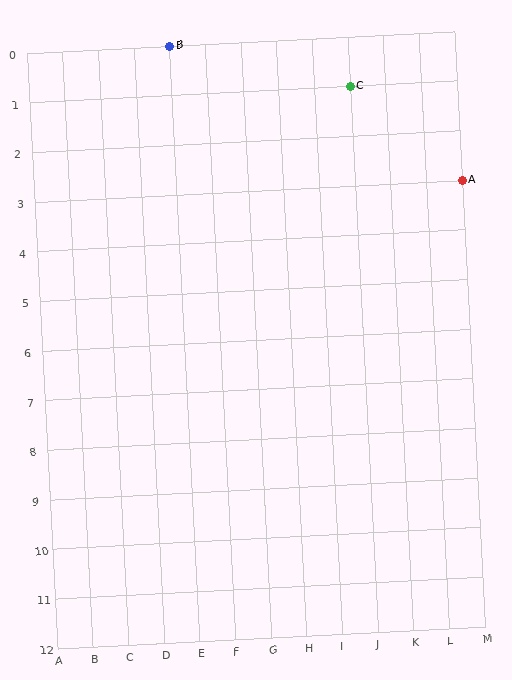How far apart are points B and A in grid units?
Points B and A are 8 columns and 3 rows apart (about 8.5 grid units diagonally).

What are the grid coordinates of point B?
Point B is at grid coordinates (E, 0).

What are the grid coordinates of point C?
Point C is at grid coordinates (J, 1).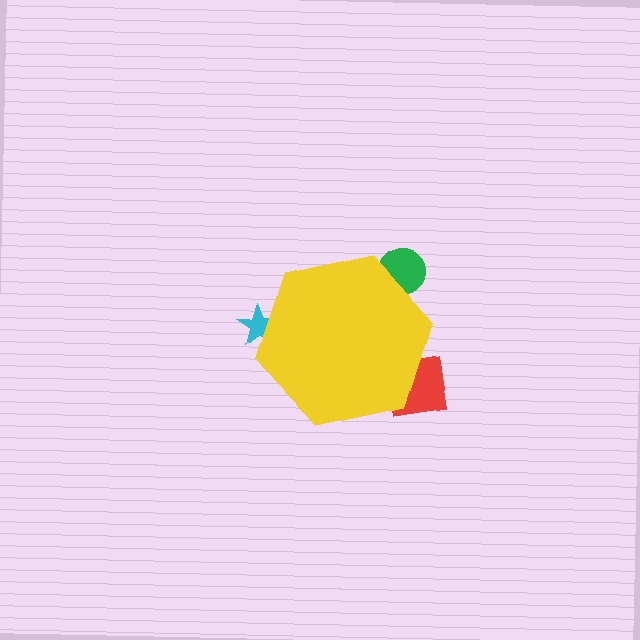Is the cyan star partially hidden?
Yes, the cyan star is partially hidden behind the yellow hexagon.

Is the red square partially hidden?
Yes, the red square is partially hidden behind the yellow hexagon.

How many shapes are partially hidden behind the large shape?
3 shapes are partially hidden.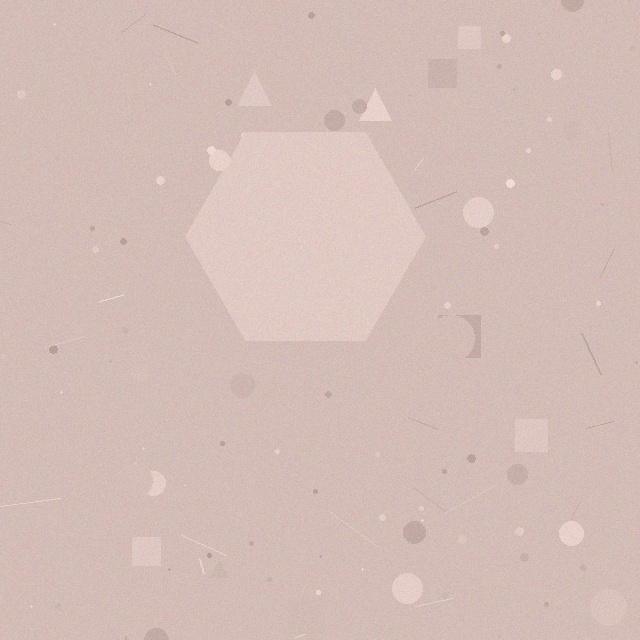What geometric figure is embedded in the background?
A hexagon is embedded in the background.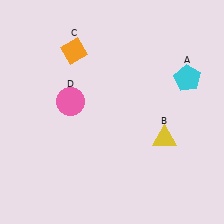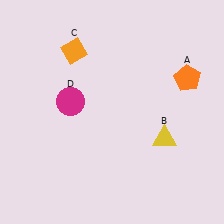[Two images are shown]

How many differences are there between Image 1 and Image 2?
There are 2 differences between the two images.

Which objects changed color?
A changed from cyan to orange. D changed from pink to magenta.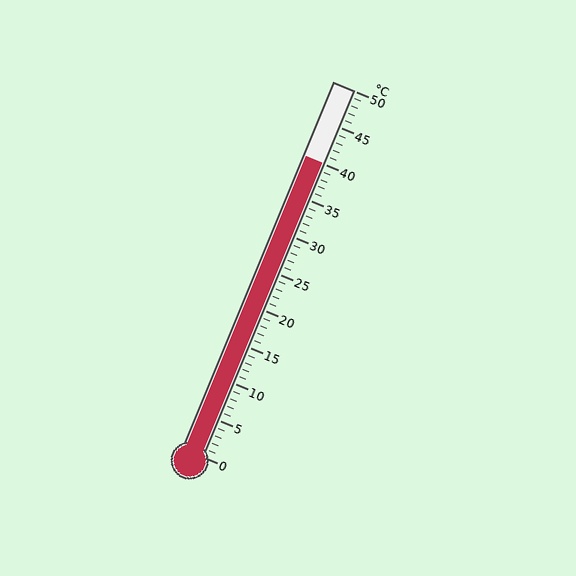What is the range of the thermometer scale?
The thermometer scale ranges from 0°C to 50°C.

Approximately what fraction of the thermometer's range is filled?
The thermometer is filled to approximately 80% of its range.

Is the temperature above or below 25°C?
The temperature is above 25°C.